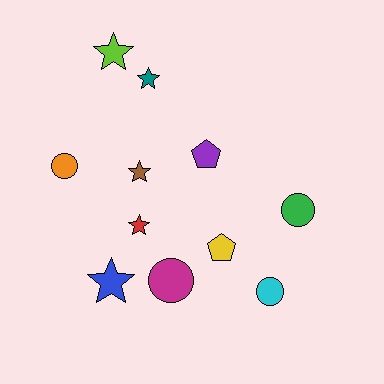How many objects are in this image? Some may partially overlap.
There are 11 objects.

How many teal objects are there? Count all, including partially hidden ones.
There is 1 teal object.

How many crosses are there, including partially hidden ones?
There are no crosses.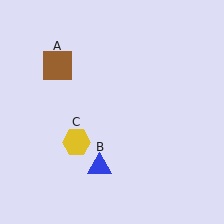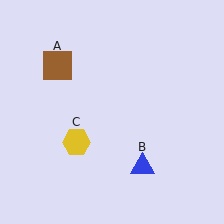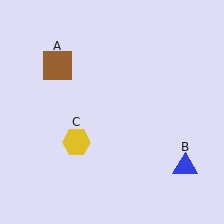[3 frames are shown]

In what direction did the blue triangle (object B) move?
The blue triangle (object B) moved right.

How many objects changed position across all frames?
1 object changed position: blue triangle (object B).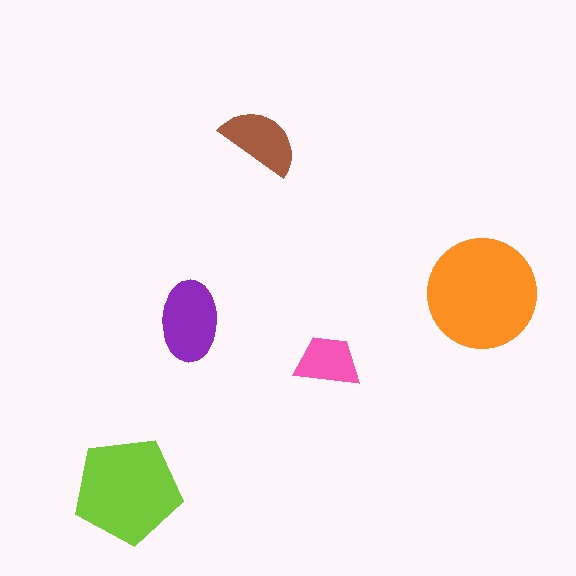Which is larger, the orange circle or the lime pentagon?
The orange circle.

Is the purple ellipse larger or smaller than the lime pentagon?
Smaller.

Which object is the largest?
The orange circle.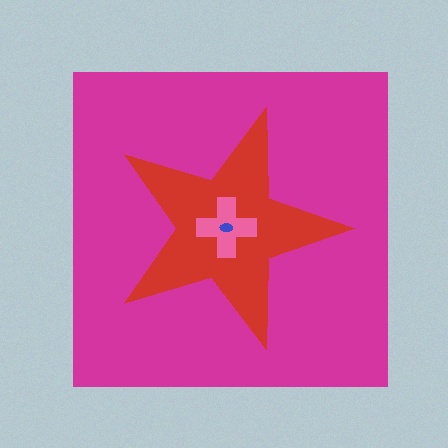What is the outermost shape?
The magenta square.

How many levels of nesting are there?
4.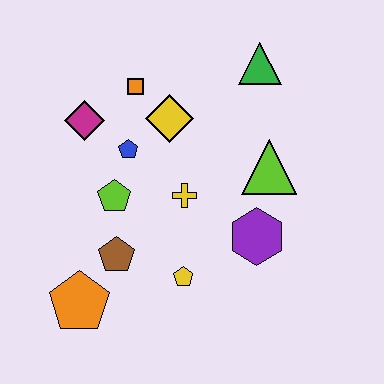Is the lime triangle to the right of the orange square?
Yes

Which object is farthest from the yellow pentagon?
The green triangle is farthest from the yellow pentagon.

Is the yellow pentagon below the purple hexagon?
Yes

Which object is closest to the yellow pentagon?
The brown pentagon is closest to the yellow pentagon.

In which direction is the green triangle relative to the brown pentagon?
The green triangle is above the brown pentagon.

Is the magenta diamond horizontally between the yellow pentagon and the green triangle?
No